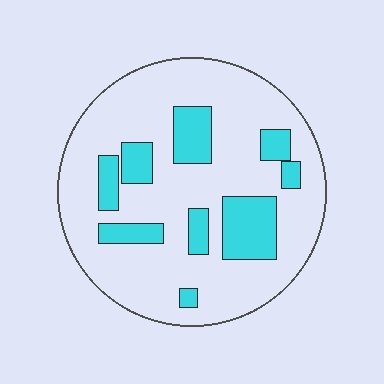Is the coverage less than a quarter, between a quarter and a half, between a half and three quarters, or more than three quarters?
Less than a quarter.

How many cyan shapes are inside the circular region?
9.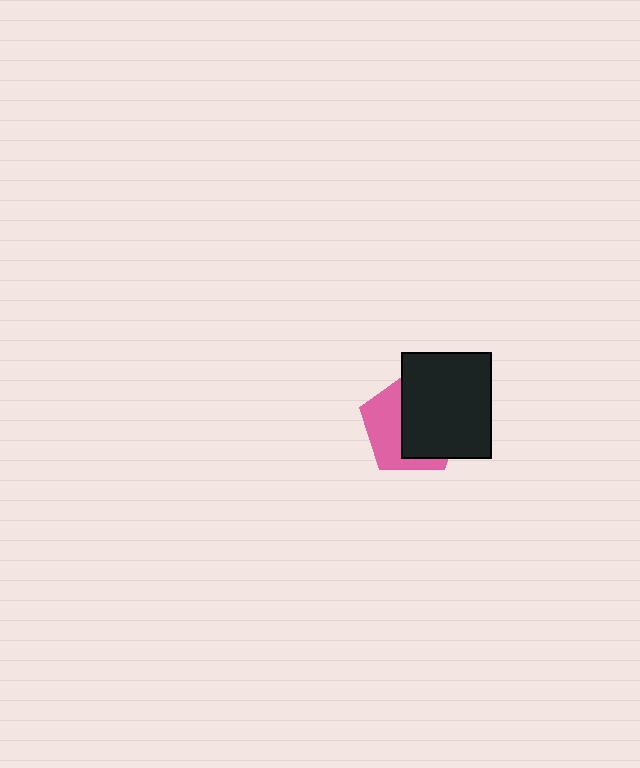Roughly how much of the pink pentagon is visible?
A small part of it is visible (roughly 42%).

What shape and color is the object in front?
The object in front is a black rectangle.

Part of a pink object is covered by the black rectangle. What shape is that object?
It is a pentagon.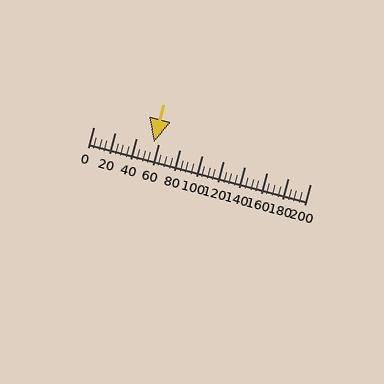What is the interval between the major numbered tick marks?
The major tick marks are spaced 20 units apart.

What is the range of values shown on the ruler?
The ruler shows values from 0 to 200.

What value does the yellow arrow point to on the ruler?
The yellow arrow points to approximately 56.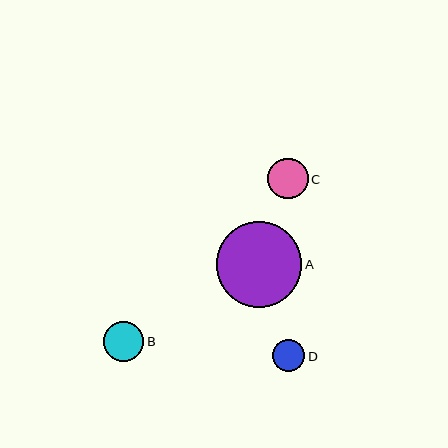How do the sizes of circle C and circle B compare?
Circle C and circle B are approximately the same size.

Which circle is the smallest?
Circle D is the smallest with a size of approximately 32 pixels.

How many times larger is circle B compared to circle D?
Circle B is approximately 1.3 times the size of circle D.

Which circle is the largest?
Circle A is the largest with a size of approximately 86 pixels.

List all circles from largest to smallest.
From largest to smallest: A, C, B, D.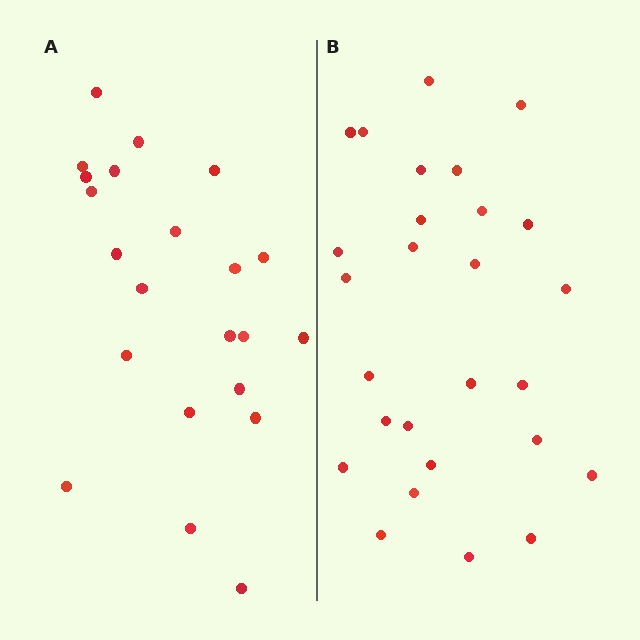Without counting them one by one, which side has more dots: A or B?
Region B (the right region) has more dots.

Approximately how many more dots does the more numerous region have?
Region B has about 5 more dots than region A.